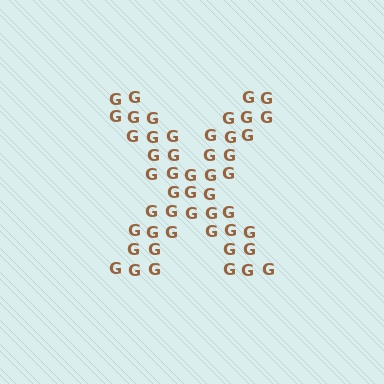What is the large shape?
The large shape is the letter X.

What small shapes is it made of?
It is made of small letter G's.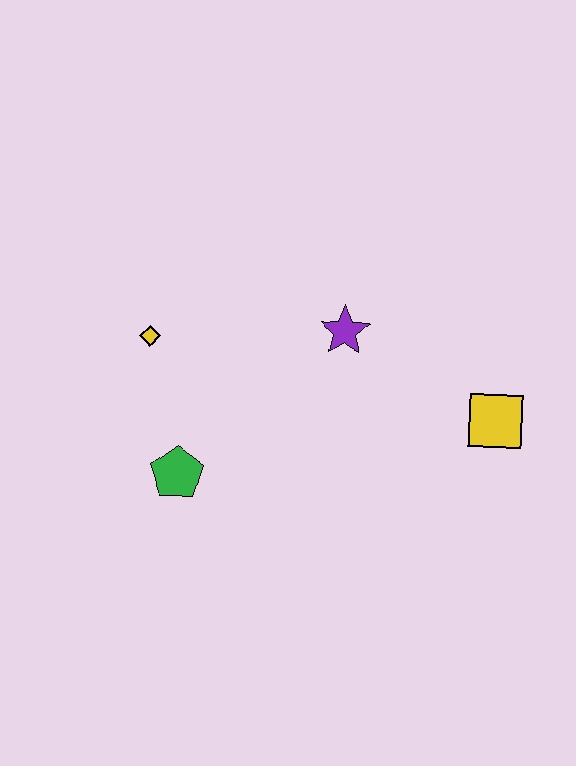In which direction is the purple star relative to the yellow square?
The purple star is to the left of the yellow square.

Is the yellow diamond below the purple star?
Yes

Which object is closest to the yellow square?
The purple star is closest to the yellow square.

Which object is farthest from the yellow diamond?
The yellow square is farthest from the yellow diamond.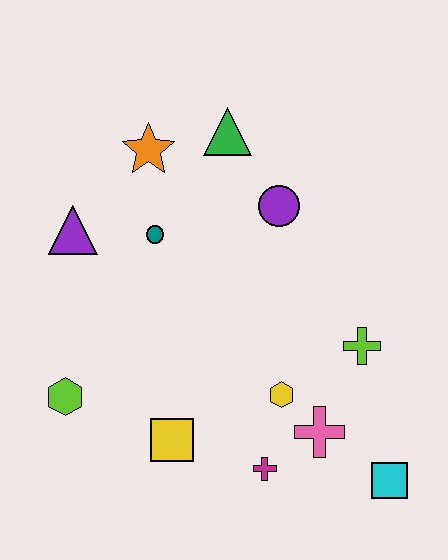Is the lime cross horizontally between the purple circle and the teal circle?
No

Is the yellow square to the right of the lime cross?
No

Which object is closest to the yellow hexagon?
The pink cross is closest to the yellow hexagon.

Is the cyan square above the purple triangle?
No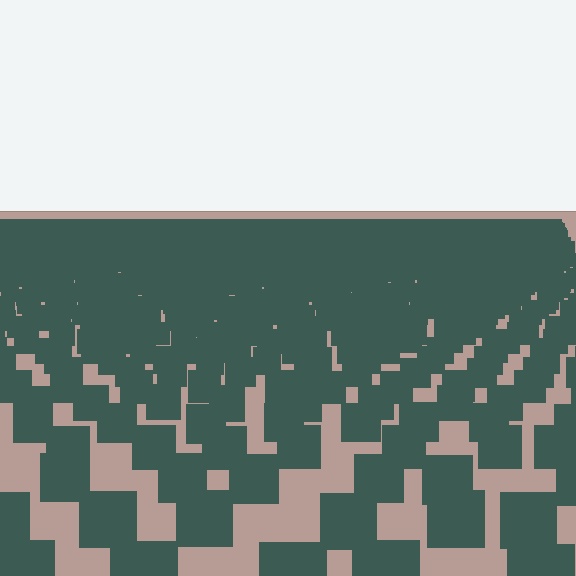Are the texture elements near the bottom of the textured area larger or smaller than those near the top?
Larger. Near the bottom, elements are closer to the viewer and appear at a bigger on-screen size.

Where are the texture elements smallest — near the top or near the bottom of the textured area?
Near the top.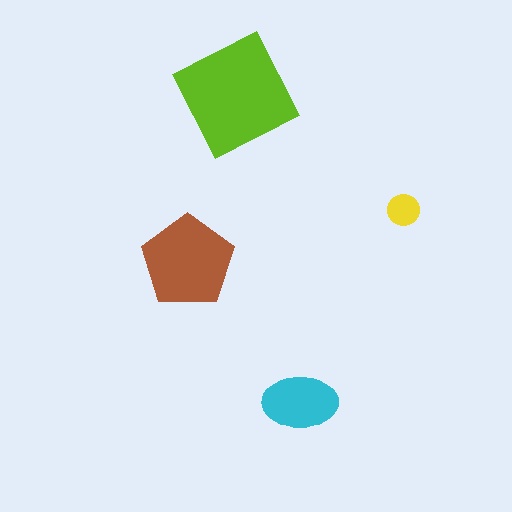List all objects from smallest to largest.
The yellow circle, the cyan ellipse, the brown pentagon, the lime square.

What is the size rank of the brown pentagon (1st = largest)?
2nd.